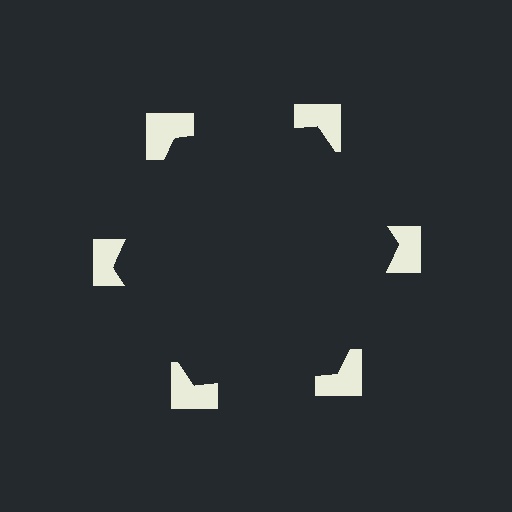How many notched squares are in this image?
There are 6 — one at each vertex of the illusory hexagon.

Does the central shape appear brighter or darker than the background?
It typically appears slightly darker than the background, even though no actual brightness change is drawn.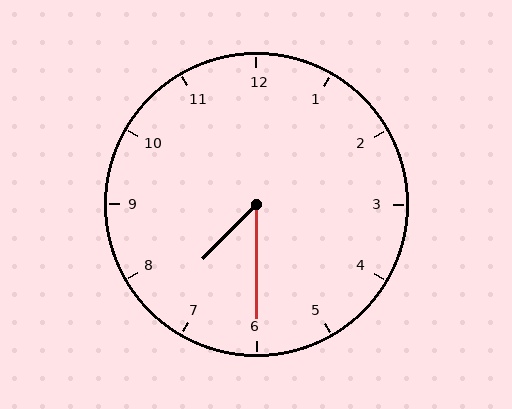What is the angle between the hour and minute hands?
Approximately 45 degrees.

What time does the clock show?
7:30.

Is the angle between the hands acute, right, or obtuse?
It is acute.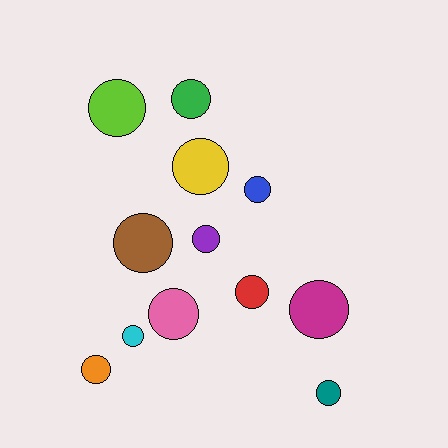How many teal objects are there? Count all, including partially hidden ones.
There is 1 teal object.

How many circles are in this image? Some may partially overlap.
There are 12 circles.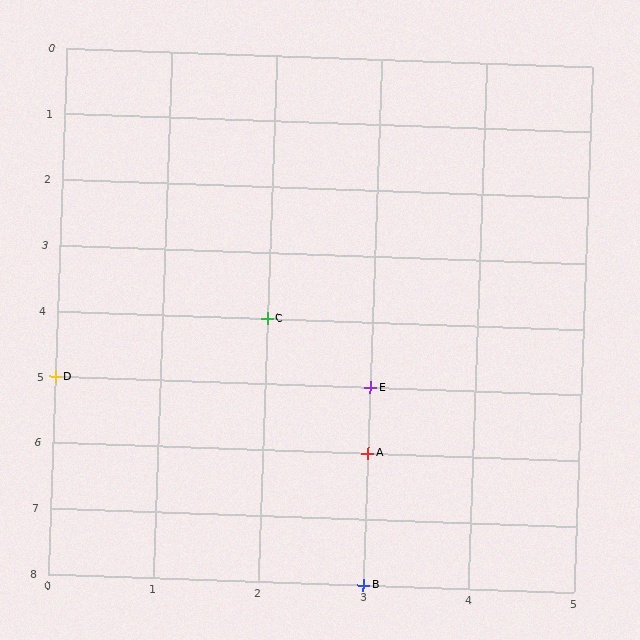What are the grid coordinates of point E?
Point E is at grid coordinates (3, 5).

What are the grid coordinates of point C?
Point C is at grid coordinates (2, 4).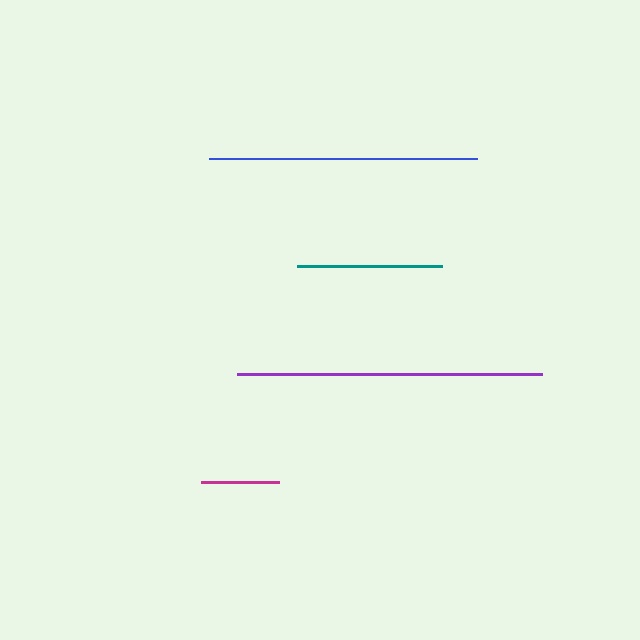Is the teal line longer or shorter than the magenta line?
The teal line is longer than the magenta line.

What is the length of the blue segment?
The blue segment is approximately 268 pixels long.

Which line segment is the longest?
The purple line is the longest at approximately 305 pixels.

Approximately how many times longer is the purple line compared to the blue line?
The purple line is approximately 1.1 times the length of the blue line.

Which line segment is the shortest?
The magenta line is the shortest at approximately 78 pixels.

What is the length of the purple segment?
The purple segment is approximately 305 pixels long.